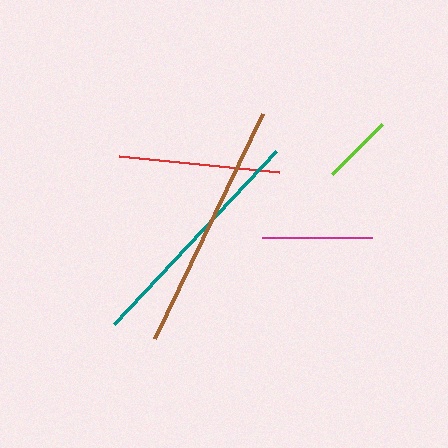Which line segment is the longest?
The brown line is the longest at approximately 250 pixels.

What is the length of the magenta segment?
The magenta segment is approximately 110 pixels long.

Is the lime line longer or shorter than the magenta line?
The magenta line is longer than the lime line.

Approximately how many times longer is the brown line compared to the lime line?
The brown line is approximately 3.5 times the length of the lime line.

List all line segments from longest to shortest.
From longest to shortest: brown, teal, red, magenta, lime.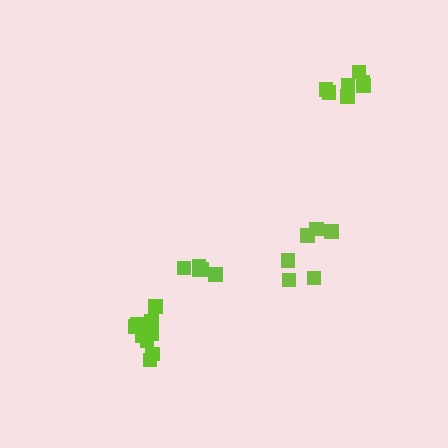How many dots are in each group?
Group 1: 9 dots, Group 2: 6 dots, Group 3: 5 dots, Group 4: 7 dots (27 total).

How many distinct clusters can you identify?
There are 4 distinct clusters.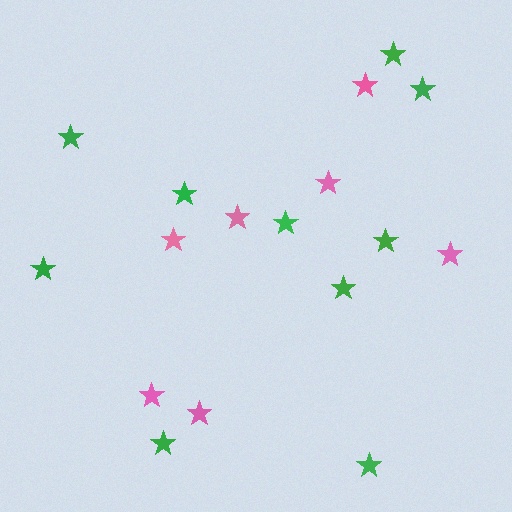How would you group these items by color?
There are 2 groups: one group of pink stars (7) and one group of green stars (10).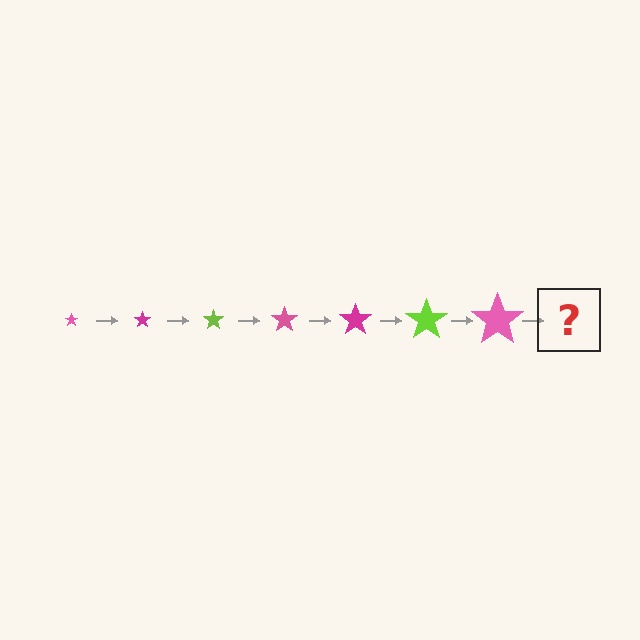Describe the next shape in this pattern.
It should be a magenta star, larger than the previous one.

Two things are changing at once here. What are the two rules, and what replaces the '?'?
The two rules are that the star grows larger each step and the color cycles through pink, magenta, and lime. The '?' should be a magenta star, larger than the previous one.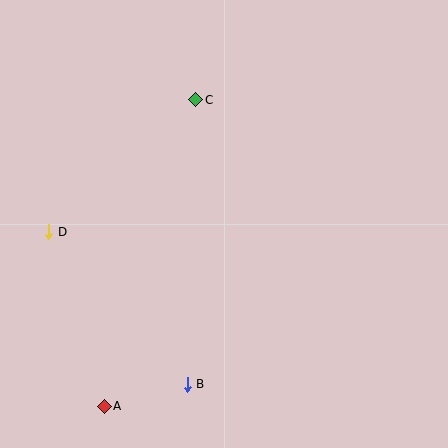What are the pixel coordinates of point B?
Point B is at (187, 384).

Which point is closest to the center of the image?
Point C at (196, 100) is closest to the center.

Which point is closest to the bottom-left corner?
Point A is closest to the bottom-left corner.